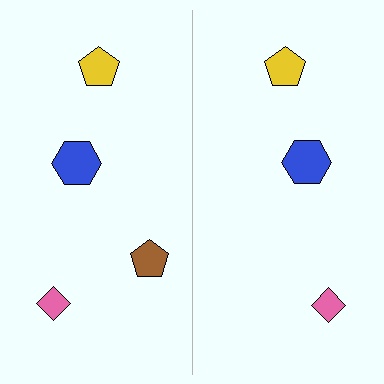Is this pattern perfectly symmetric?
No, the pattern is not perfectly symmetric. A brown pentagon is missing from the right side.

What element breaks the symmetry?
A brown pentagon is missing from the right side.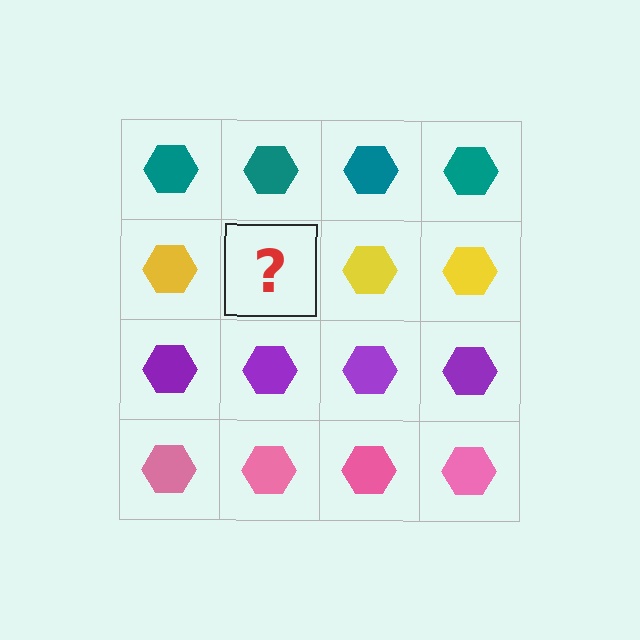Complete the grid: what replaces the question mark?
The question mark should be replaced with a yellow hexagon.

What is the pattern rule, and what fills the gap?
The rule is that each row has a consistent color. The gap should be filled with a yellow hexagon.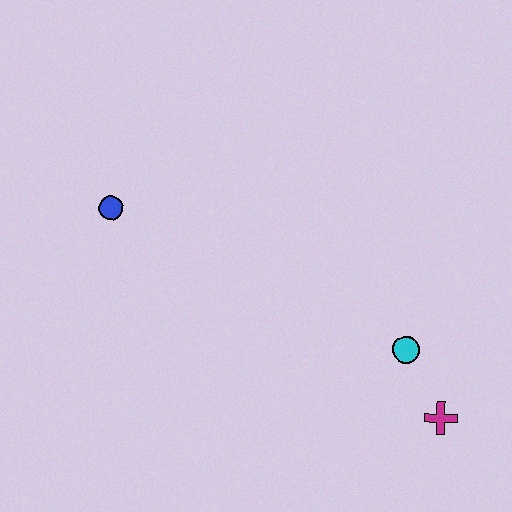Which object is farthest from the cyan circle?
The blue circle is farthest from the cyan circle.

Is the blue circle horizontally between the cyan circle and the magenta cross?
No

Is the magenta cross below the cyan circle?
Yes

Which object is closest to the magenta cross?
The cyan circle is closest to the magenta cross.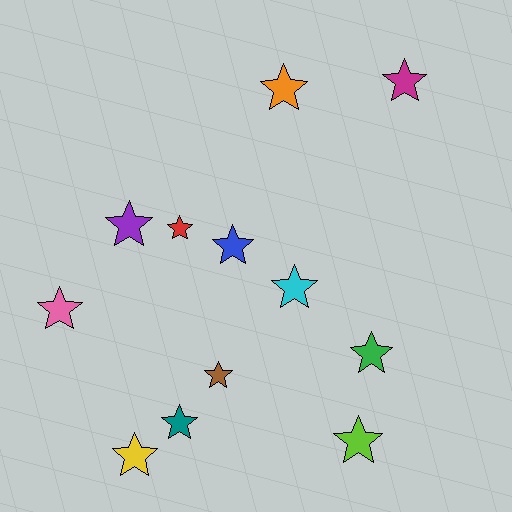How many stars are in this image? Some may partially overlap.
There are 12 stars.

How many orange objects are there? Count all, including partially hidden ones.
There is 1 orange object.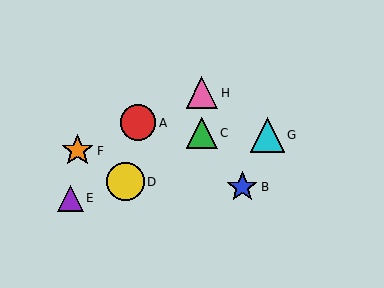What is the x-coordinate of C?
Object C is at x≈202.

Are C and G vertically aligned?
No, C is at x≈202 and G is at x≈267.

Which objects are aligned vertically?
Objects C, H are aligned vertically.